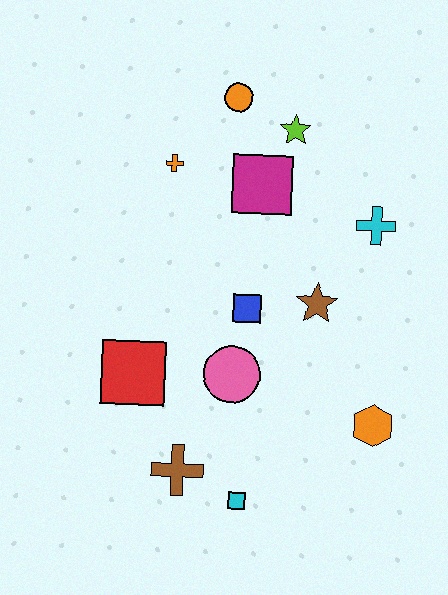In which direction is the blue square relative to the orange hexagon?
The blue square is to the left of the orange hexagon.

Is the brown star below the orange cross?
Yes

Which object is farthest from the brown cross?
The orange circle is farthest from the brown cross.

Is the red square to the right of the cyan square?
No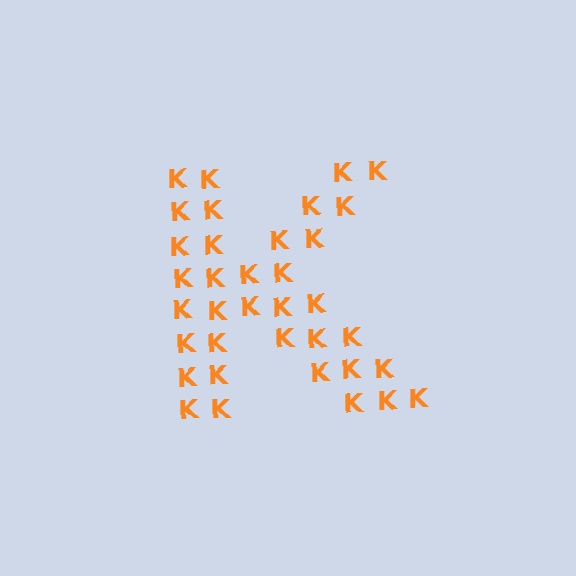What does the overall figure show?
The overall figure shows the letter K.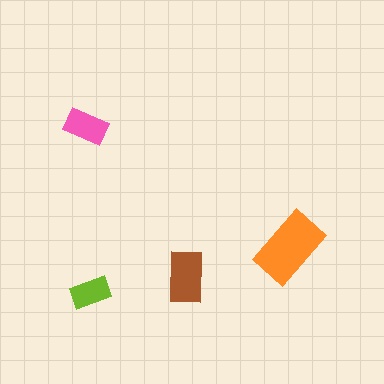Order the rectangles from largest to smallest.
the orange one, the brown one, the pink one, the lime one.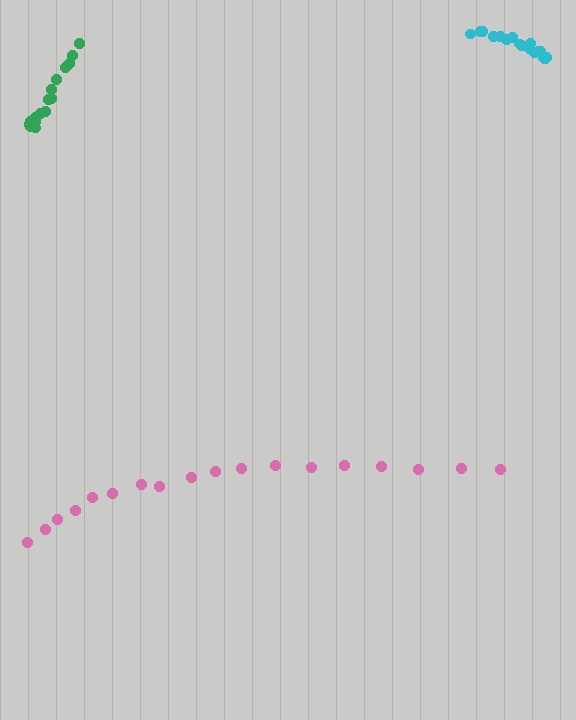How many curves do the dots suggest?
There are 3 distinct paths.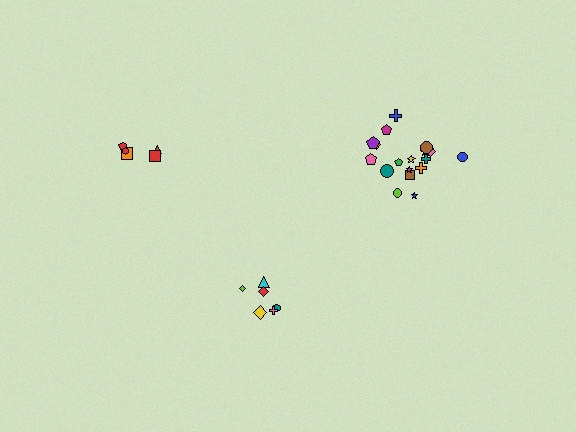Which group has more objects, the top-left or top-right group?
The top-right group.